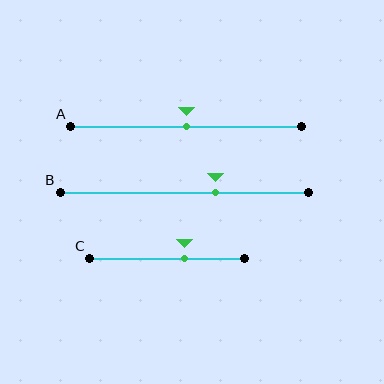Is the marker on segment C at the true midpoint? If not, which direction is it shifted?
No, the marker on segment C is shifted to the right by about 11% of the segment length.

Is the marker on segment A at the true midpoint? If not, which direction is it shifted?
Yes, the marker on segment A is at the true midpoint.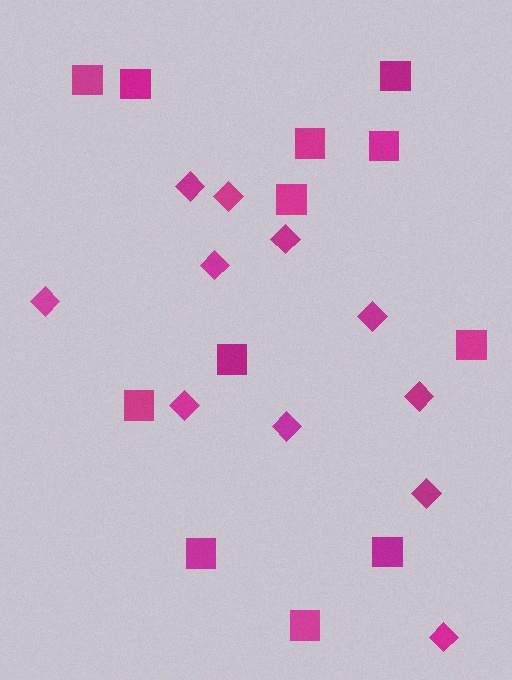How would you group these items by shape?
There are 2 groups: one group of squares (12) and one group of diamonds (11).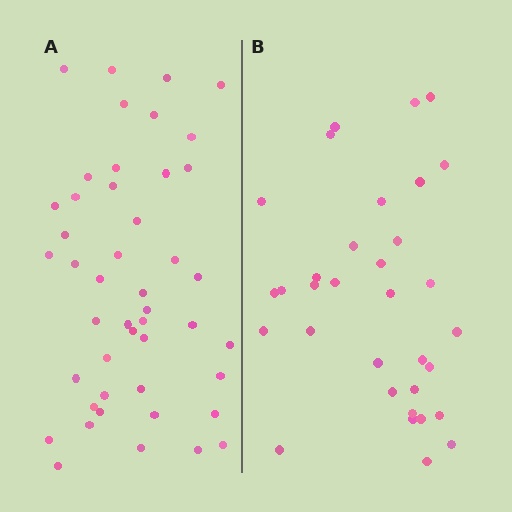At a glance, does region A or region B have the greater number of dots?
Region A (the left region) has more dots.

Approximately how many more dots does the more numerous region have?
Region A has approximately 15 more dots than region B.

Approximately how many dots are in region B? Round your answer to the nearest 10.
About 30 dots. (The exact count is 33, which rounds to 30.)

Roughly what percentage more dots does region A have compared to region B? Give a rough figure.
About 40% more.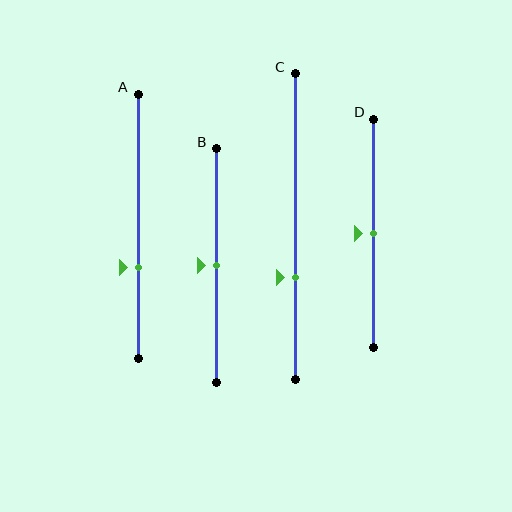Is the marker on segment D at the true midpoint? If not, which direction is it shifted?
Yes, the marker on segment D is at the true midpoint.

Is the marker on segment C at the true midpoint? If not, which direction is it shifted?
No, the marker on segment C is shifted downward by about 17% of the segment length.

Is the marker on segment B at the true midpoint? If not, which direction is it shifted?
Yes, the marker on segment B is at the true midpoint.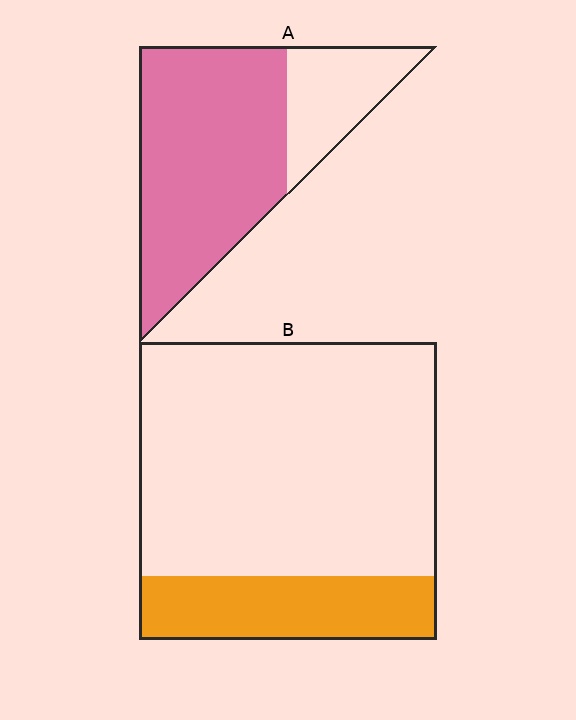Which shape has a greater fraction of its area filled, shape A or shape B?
Shape A.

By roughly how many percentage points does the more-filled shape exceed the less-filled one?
By roughly 55 percentage points (A over B).